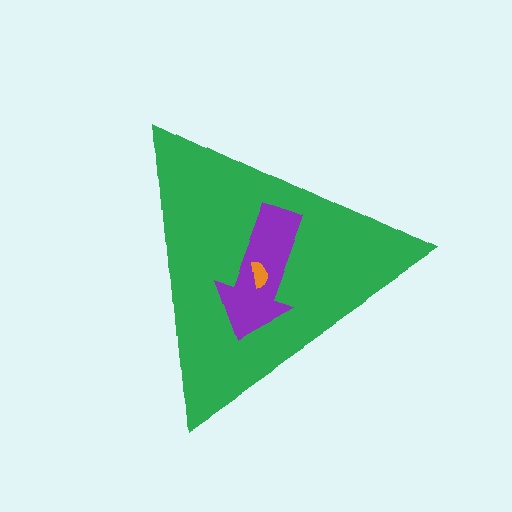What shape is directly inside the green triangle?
The purple arrow.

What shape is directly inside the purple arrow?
The orange semicircle.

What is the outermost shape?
The green triangle.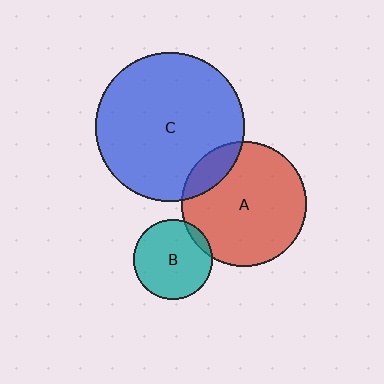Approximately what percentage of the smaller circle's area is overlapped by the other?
Approximately 15%.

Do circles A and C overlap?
Yes.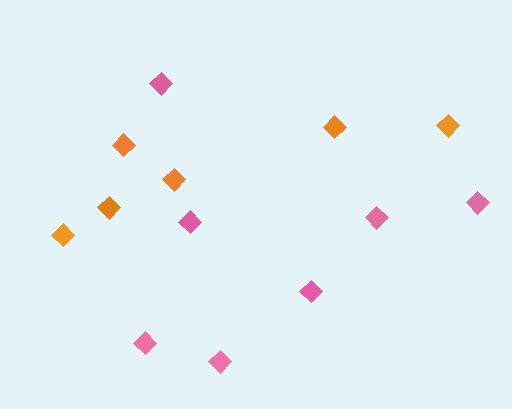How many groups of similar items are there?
There are 2 groups: one group of pink diamonds (7) and one group of orange diamonds (6).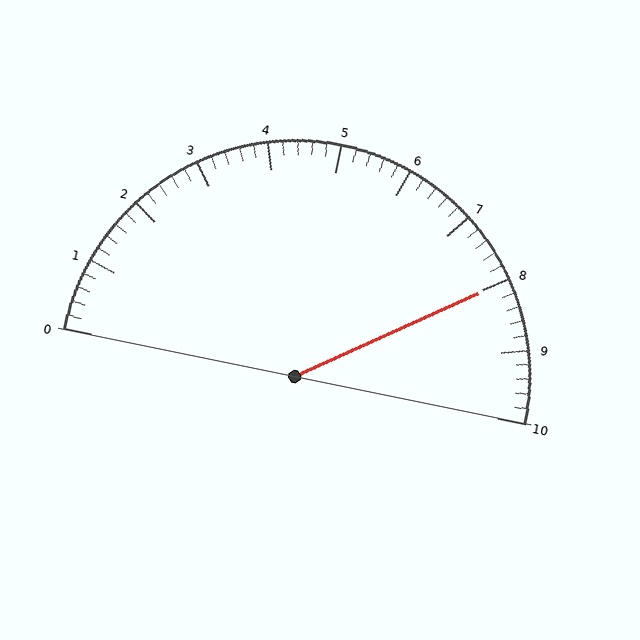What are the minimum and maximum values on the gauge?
The gauge ranges from 0 to 10.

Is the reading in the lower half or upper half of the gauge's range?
The reading is in the upper half of the range (0 to 10).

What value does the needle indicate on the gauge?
The needle indicates approximately 8.0.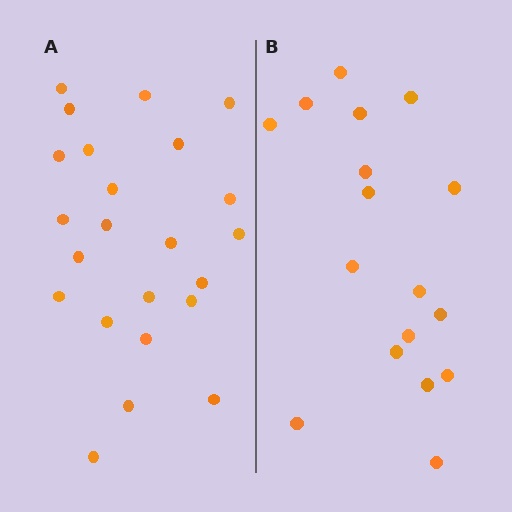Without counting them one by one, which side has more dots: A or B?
Region A (the left region) has more dots.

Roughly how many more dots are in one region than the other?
Region A has about 6 more dots than region B.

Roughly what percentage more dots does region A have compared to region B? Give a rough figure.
About 35% more.